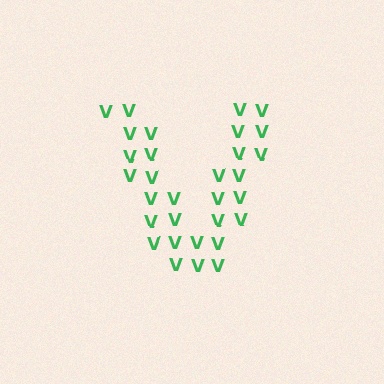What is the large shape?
The large shape is the letter V.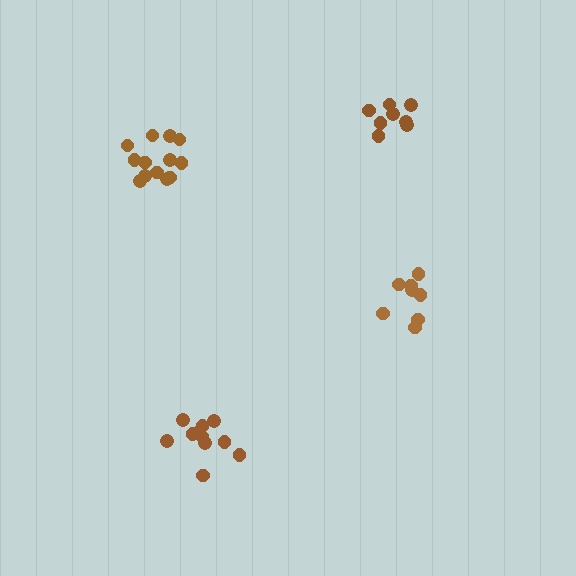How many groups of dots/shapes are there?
There are 4 groups.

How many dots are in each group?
Group 1: 8 dots, Group 2: 13 dots, Group 3: 11 dots, Group 4: 8 dots (40 total).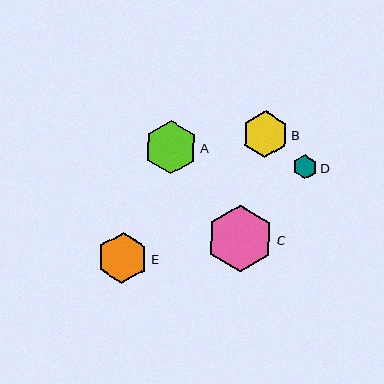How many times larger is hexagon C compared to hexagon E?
Hexagon C is approximately 1.3 times the size of hexagon E.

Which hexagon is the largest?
Hexagon C is the largest with a size of approximately 66 pixels.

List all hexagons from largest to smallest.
From largest to smallest: C, A, E, B, D.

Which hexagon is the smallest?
Hexagon D is the smallest with a size of approximately 24 pixels.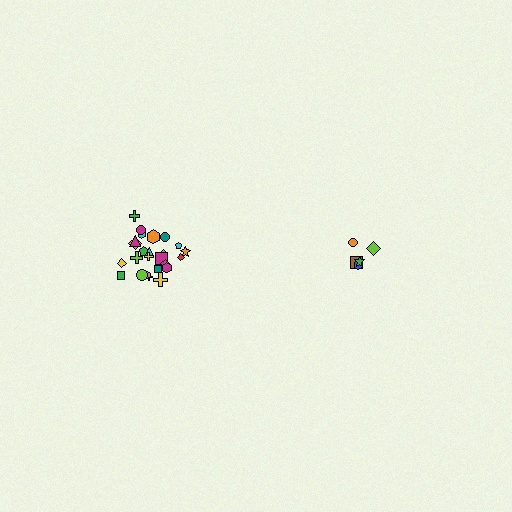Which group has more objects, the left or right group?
The left group.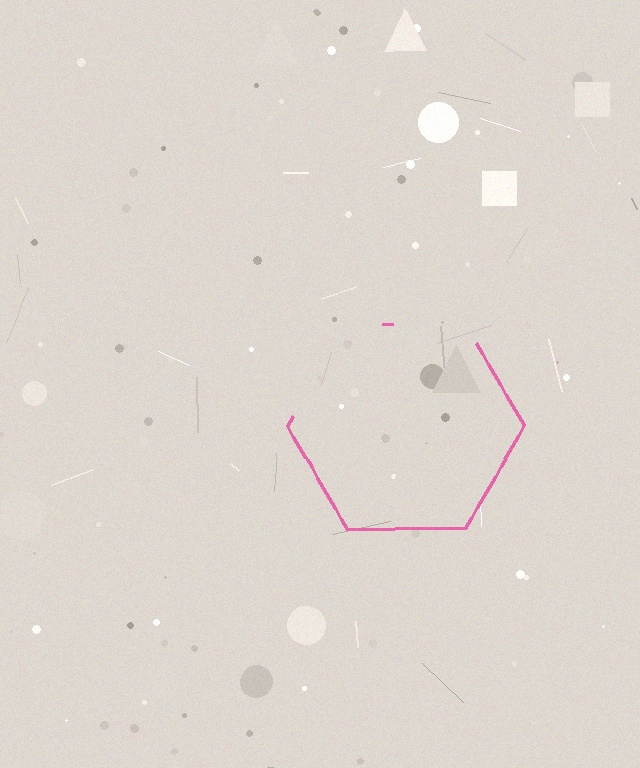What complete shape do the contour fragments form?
The contour fragments form a hexagon.